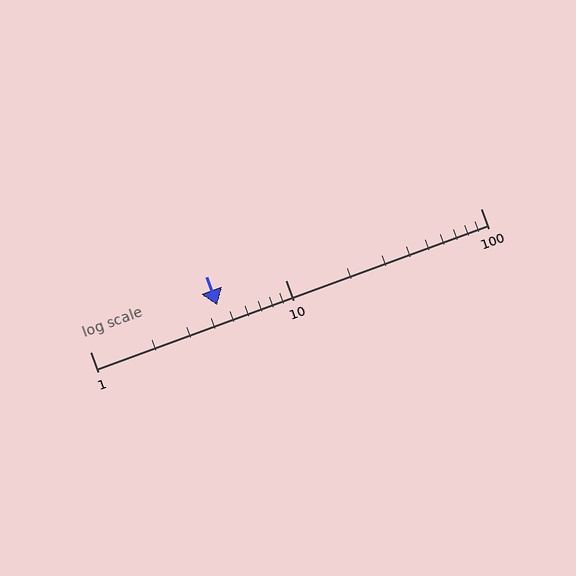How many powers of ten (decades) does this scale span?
The scale spans 2 decades, from 1 to 100.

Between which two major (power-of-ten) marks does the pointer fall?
The pointer is between 1 and 10.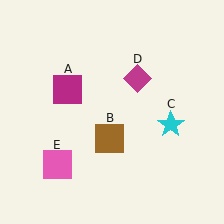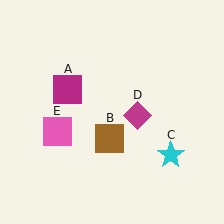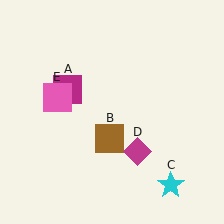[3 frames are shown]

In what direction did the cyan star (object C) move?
The cyan star (object C) moved down.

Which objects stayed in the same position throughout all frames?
Magenta square (object A) and brown square (object B) remained stationary.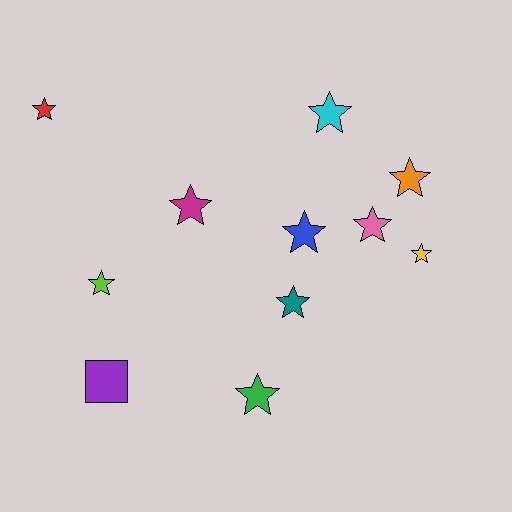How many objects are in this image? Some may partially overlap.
There are 11 objects.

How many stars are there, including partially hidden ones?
There are 10 stars.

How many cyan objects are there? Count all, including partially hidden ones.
There is 1 cyan object.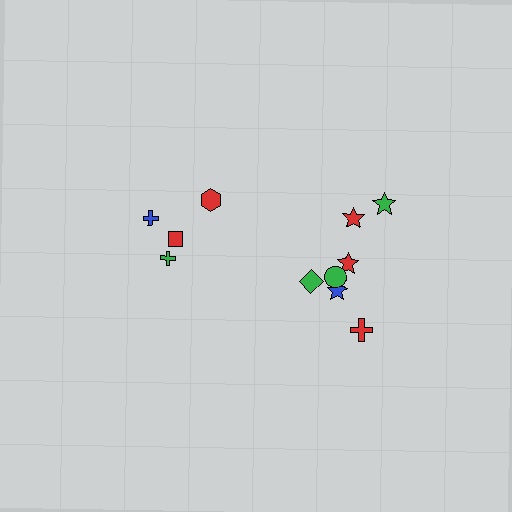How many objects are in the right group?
There are 7 objects.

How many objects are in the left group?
There are 4 objects.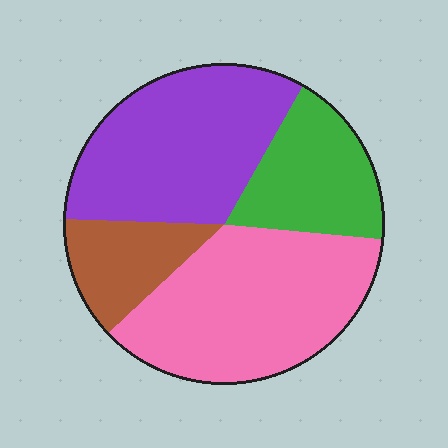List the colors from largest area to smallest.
From largest to smallest: pink, purple, green, brown.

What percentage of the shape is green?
Green takes up about one sixth (1/6) of the shape.